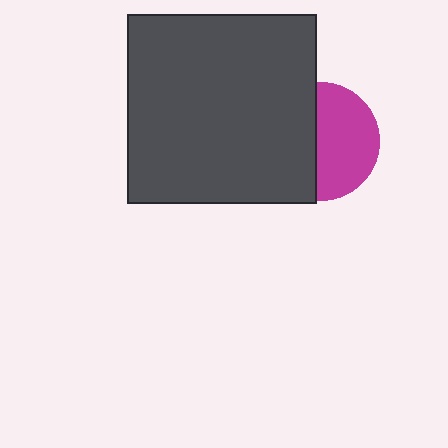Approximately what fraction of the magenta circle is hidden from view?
Roughly 47% of the magenta circle is hidden behind the dark gray square.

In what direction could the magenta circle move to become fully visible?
The magenta circle could move right. That would shift it out from behind the dark gray square entirely.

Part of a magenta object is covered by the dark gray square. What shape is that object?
It is a circle.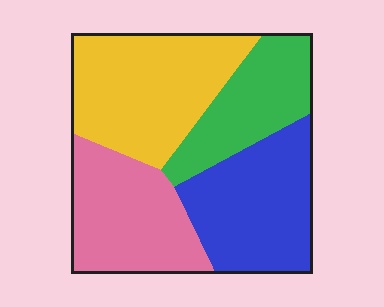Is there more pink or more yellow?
Yellow.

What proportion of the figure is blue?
Blue takes up about one quarter (1/4) of the figure.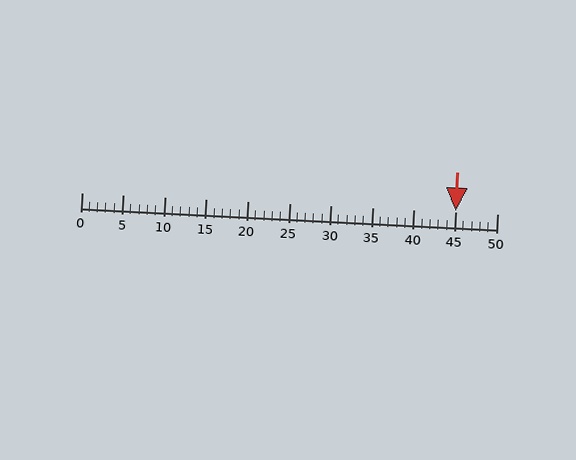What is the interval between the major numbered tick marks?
The major tick marks are spaced 5 units apart.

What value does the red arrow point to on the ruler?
The red arrow points to approximately 45.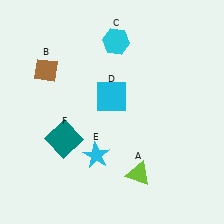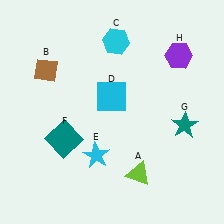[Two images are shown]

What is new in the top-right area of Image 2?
A purple hexagon (H) was added in the top-right area of Image 2.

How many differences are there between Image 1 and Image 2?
There are 2 differences between the two images.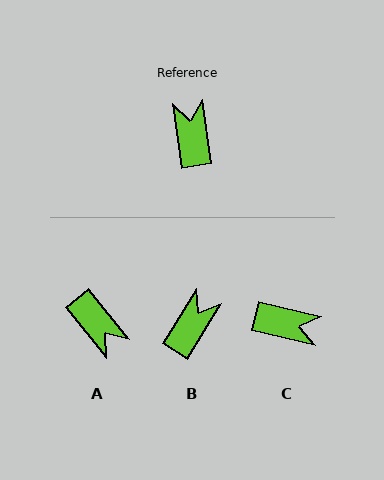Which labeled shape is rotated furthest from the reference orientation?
A, about 149 degrees away.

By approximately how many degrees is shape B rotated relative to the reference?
Approximately 40 degrees clockwise.